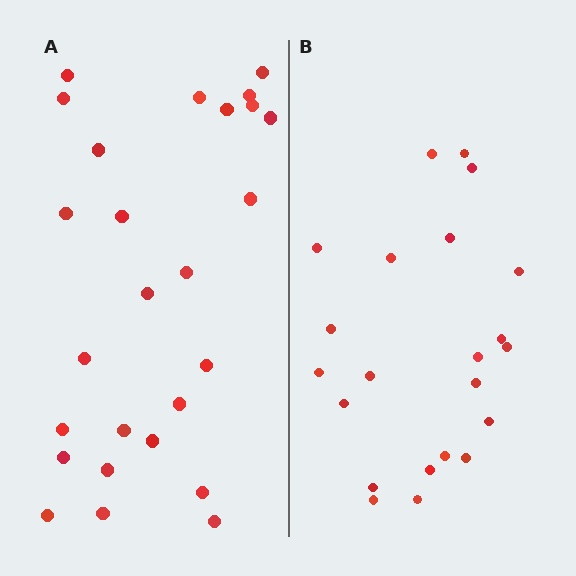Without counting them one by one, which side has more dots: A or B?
Region A (the left region) has more dots.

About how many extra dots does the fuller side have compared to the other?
Region A has about 4 more dots than region B.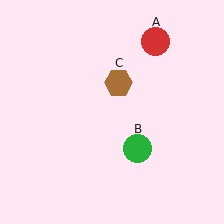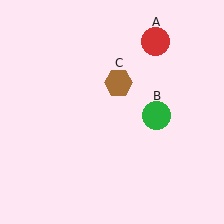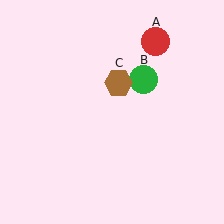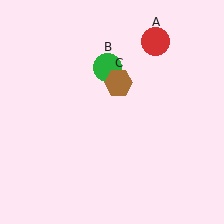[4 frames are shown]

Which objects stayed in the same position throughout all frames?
Red circle (object A) and brown hexagon (object C) remained stationary.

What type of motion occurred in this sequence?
The green circle (object B) rotated counterclockwise around the center of the scene.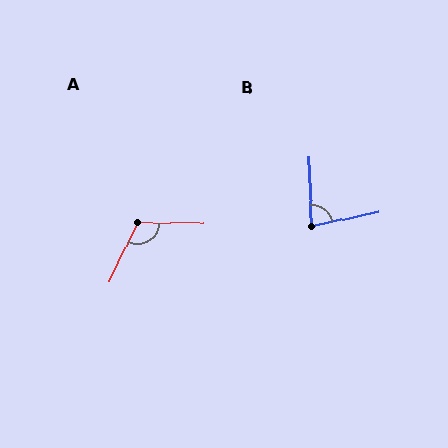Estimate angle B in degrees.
Approximately 79 degrees.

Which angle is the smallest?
B, at approximately 79 degrees.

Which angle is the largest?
A, at approximately 116 degrees.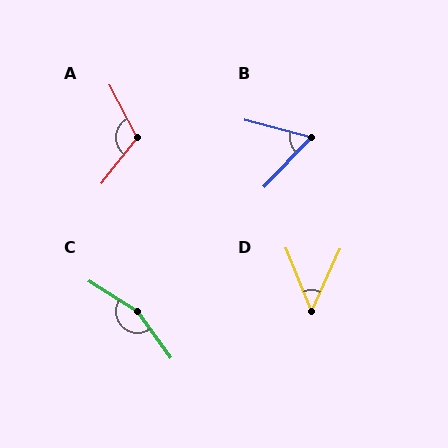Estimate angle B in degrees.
Approximately 61 degrees.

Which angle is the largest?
C, at approximately 158 degrees.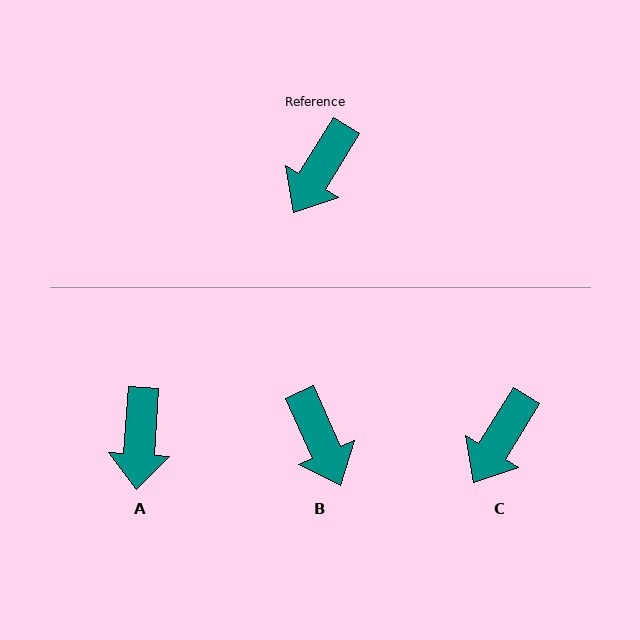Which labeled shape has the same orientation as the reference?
C.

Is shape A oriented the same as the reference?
No, it is off by about 28 degrees.